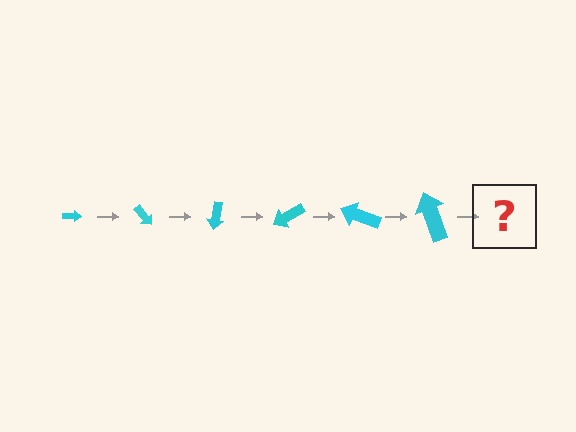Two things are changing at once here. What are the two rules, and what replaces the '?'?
The two rules are that the arrow grows larger each step and it rotates 50 degrees each step. The '?' should be an arrow, larger than the previous one and rotated 300 degrees from the start.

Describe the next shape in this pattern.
It should be an arrow, larger than the previous one and rotated 300 degrees from the start.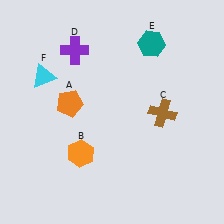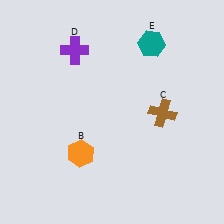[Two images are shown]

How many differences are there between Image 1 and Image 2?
There are 2 differences between the two images.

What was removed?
The cyan triangle (F), the orange pentagon (A) were removed in Image 2.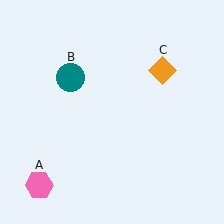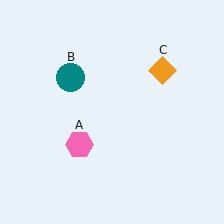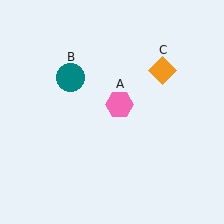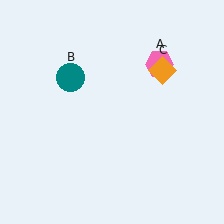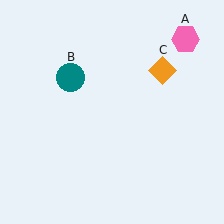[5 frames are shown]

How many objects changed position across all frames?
1 object changed position: pink hexagon (object A).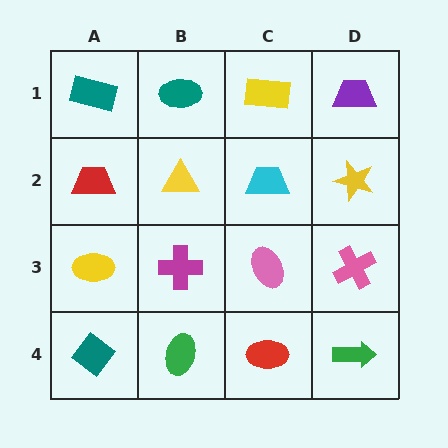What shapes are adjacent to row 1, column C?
A cyan trapezoid (row 2, column C), a teal ellipse (row 1, column B), a purple trapezoid (row 1, column D).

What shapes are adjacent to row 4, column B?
A magenta cross (row 3, column B), a teal diamond (row 4, column A), a red ellipse (row 4, column C).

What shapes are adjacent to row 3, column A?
A red trapezoid (row 2, column A), a teal diamond (row 4, column A), a magenta cross (row 3, column B).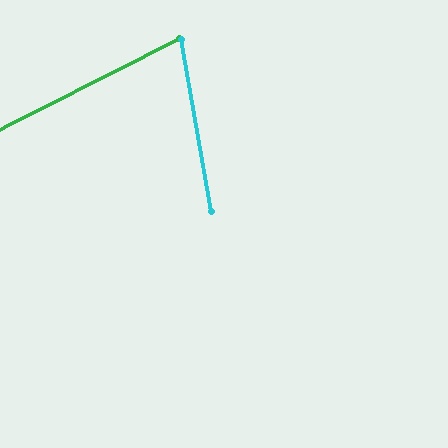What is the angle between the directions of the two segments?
Approximately 73 degrees.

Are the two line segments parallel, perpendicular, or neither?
Neither parallel nor perpendicular — they differ by about 73°.